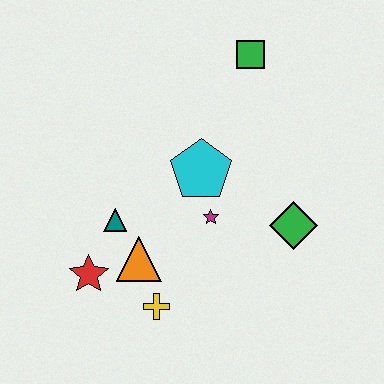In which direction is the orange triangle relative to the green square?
The orange triangle is below the green square.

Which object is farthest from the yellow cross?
The green square is farthest from the yellow cross.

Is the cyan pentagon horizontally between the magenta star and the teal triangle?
Yes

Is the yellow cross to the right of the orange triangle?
Yes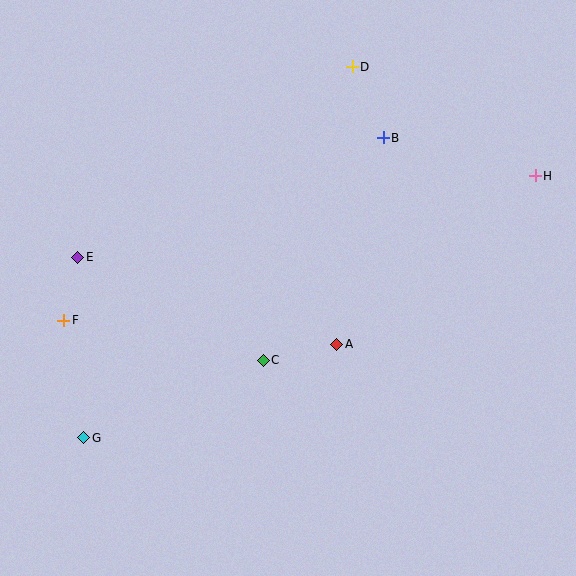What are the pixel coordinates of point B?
Point B is at (383, 138).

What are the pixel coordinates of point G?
Point G is at (84, 438).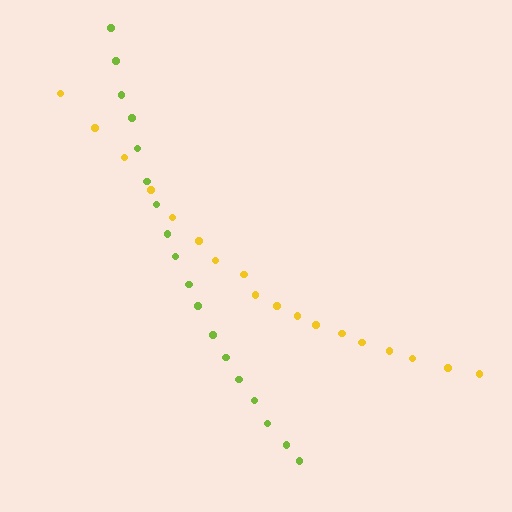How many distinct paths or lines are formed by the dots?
There are 2 distinct paths.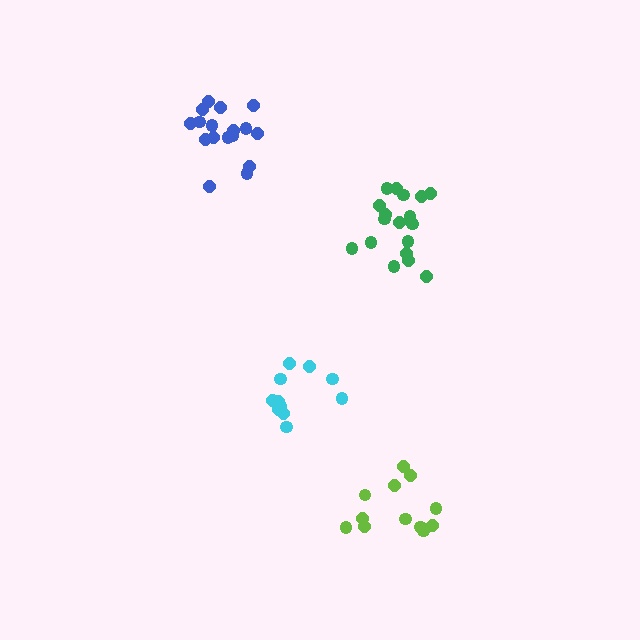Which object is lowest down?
The lime cluster is bottommost.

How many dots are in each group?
Group 1: 18 dots, Group 2: 13 dots, Group 3: 12 dots, Group 4: 17 dots (60 total).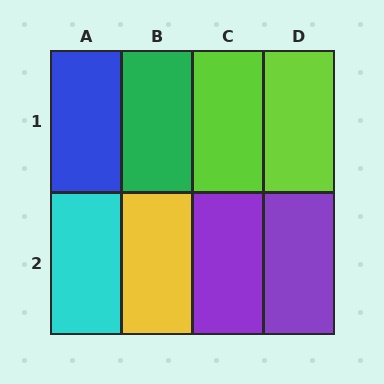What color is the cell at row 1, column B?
Green.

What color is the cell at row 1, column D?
Lime.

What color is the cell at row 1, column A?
Blue.